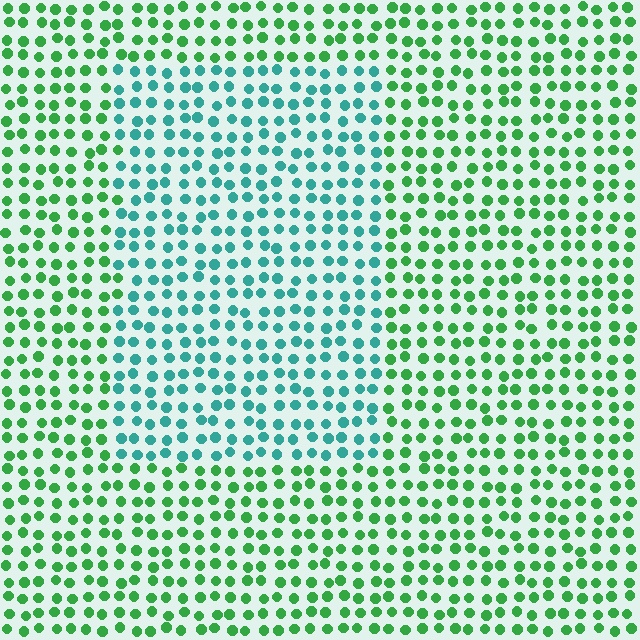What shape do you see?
I see a rectangle.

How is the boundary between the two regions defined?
The boundary is defined purely by a slight shift in hue (about 45 degrees). Spacing, size, and orientation are identical on both sides.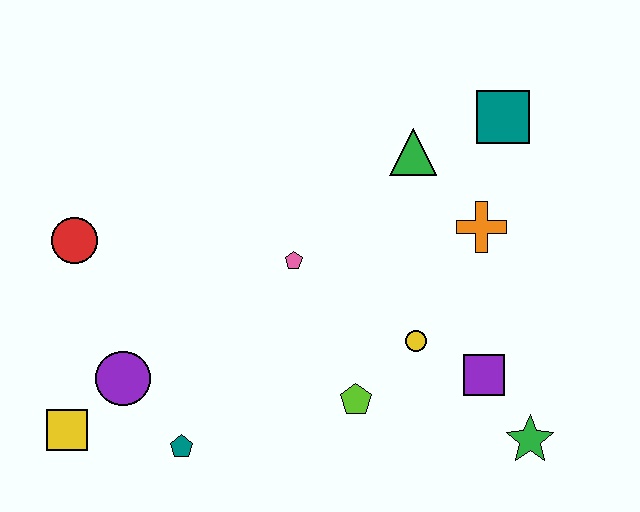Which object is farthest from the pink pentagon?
The green star is farthest from the pink pentagon.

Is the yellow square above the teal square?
No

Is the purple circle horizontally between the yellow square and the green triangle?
Yes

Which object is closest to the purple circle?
The yellow square is closest to the purple circle.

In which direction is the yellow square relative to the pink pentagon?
The yellow square is to the left of the pink pentagon.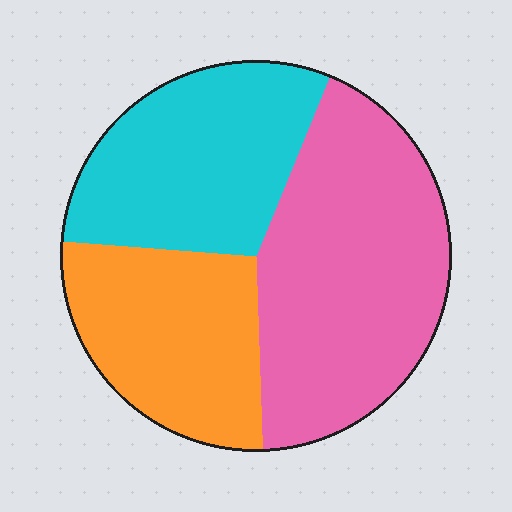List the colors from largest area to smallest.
From largest to smallest: pink, cyan, orange.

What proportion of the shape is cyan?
Cyan takes up about one third (1/3) of the shape.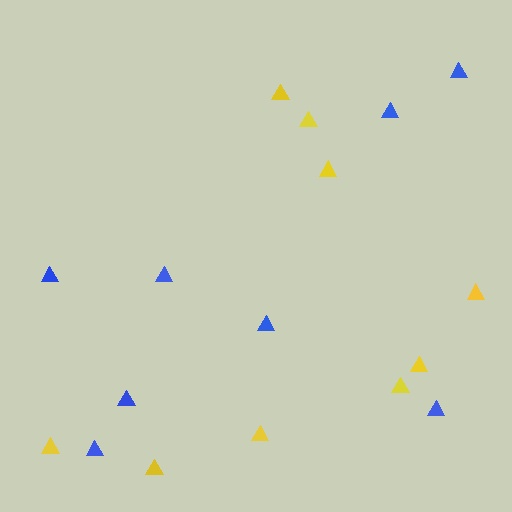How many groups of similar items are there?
There are 2 groups: one group of blue triangles (8) and one group of yellow triangles (9).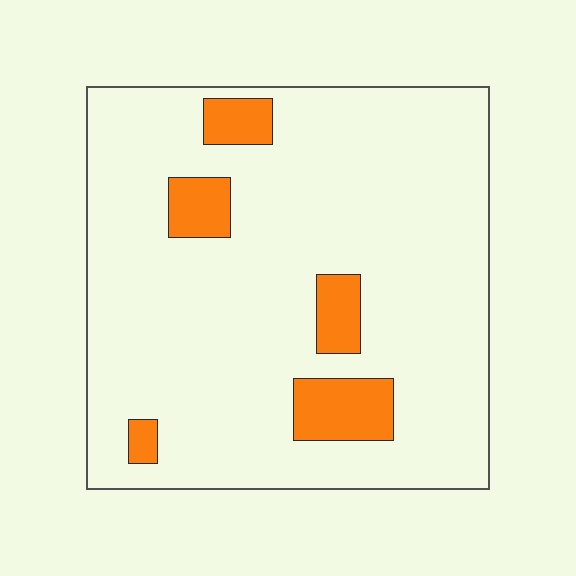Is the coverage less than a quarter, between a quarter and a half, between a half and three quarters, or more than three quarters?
Less than a quarter.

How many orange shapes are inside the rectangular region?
5.